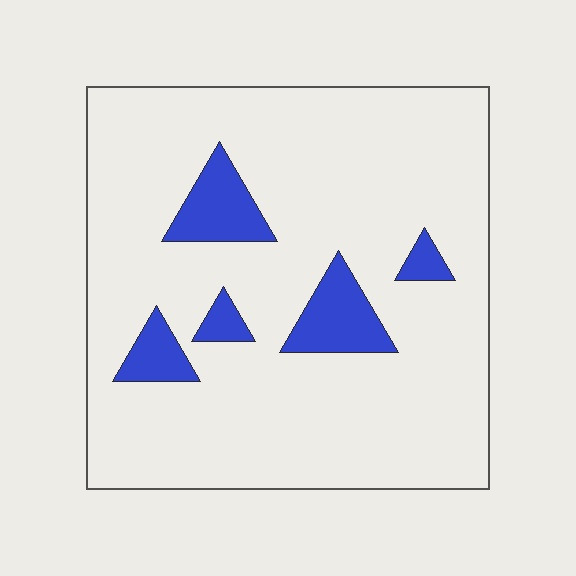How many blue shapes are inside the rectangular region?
5.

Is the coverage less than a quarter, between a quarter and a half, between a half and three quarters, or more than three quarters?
Less than a quarter.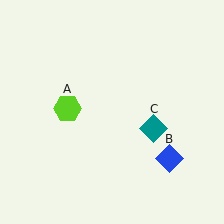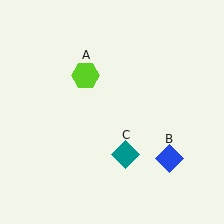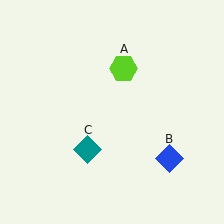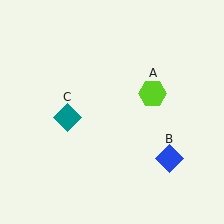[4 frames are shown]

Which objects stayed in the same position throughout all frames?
Blue diamond (object B) remained stationary.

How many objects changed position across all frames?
2 objects changed position: lime hexagon (object A), teal diamond (object C).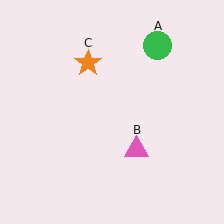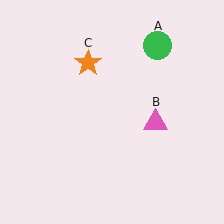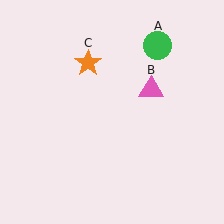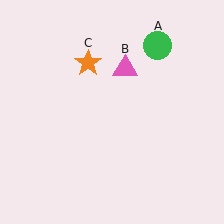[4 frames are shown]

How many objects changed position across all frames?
1 object changed position: pink triangle (object B).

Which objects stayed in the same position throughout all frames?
Green circle (object A) and orange star (object C) remained stationary.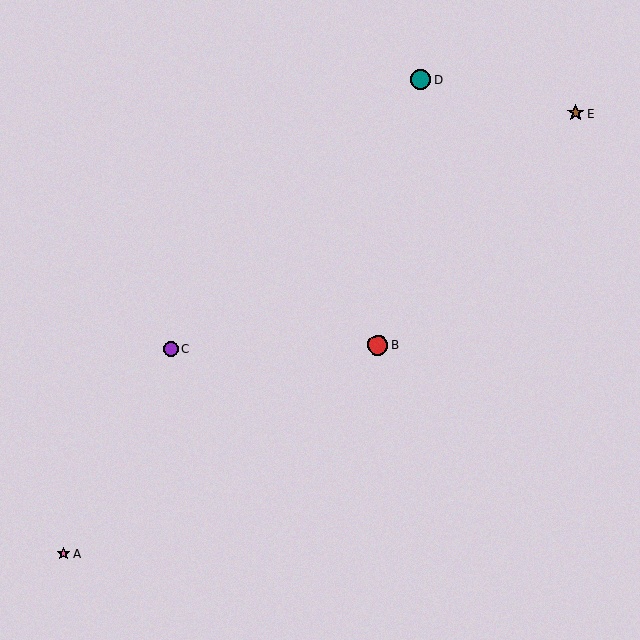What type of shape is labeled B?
Shape B is a red circle.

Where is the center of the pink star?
The center of the pink star is at (64, 553).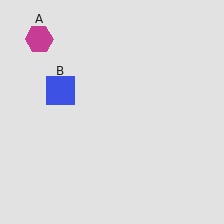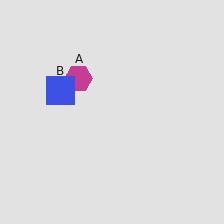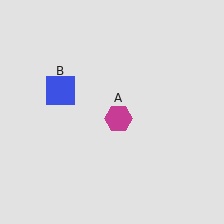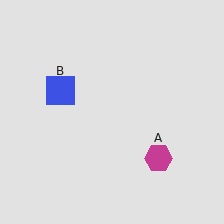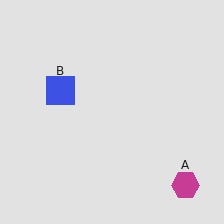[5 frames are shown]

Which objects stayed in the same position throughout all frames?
Blue square (object B) remained stationary.